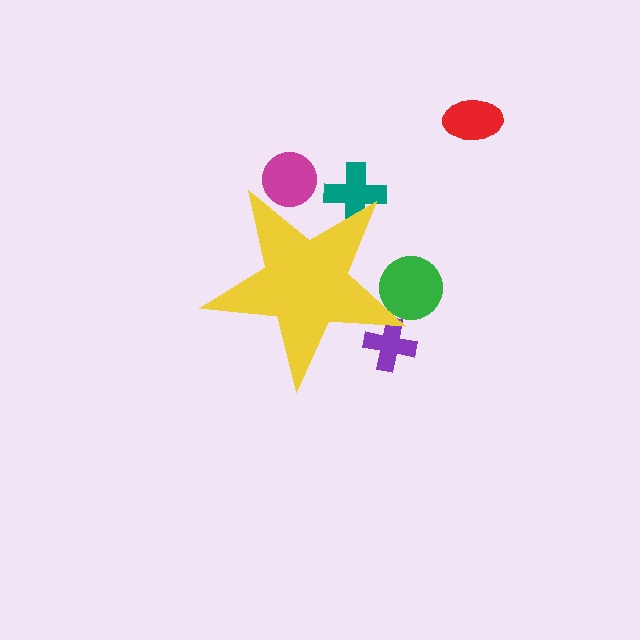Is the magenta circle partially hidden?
Yes, the magenta circle is partially hidden behind the yellow star.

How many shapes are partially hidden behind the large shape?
4 shapes are partially hidden.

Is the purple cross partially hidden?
Yes, the purple cross is partially hidden behind the yellow star.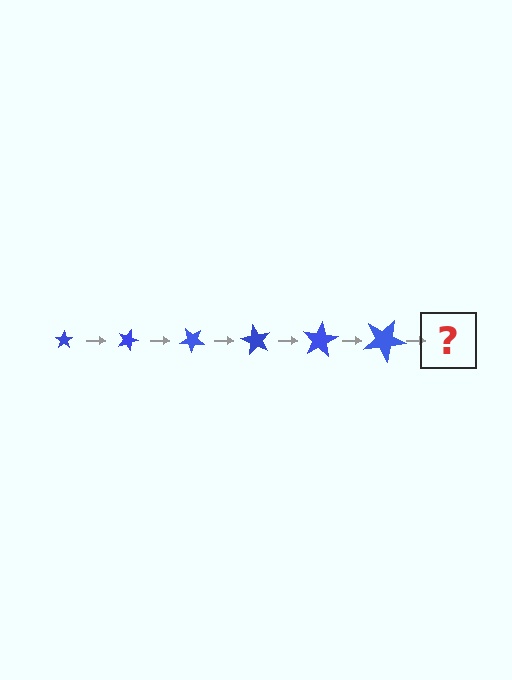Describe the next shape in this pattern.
It should be a star, larger than the previous one and rotated 120 degrees from the start.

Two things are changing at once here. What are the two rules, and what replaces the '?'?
The two rules are that the star grows larger each step and it rotates 20 degrees each step. The '?' should be a star, larger than the previous one and rotated 120 degrees from the start.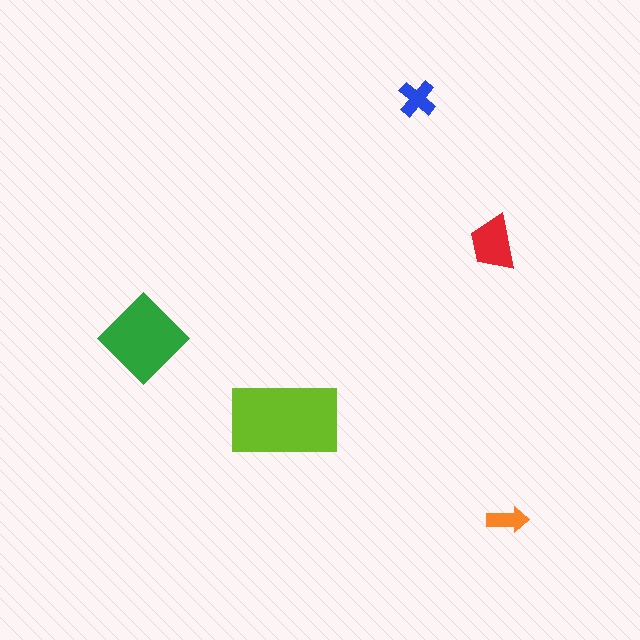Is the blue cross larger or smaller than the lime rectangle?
Smaller.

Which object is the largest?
The lime rectangle.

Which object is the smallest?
The orange arrow.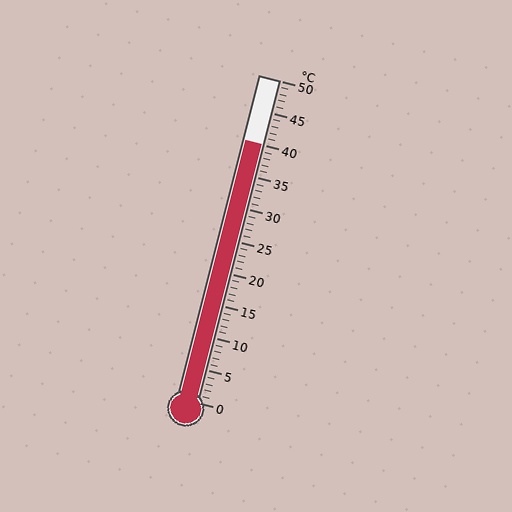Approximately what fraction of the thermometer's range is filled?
The thermometer is filled to approximately 80% of its range.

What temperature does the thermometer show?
The thermometer shows approximately 40°C.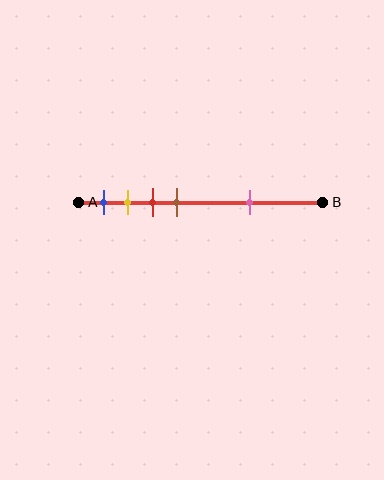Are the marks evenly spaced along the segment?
No, the marks are not evenly spaced.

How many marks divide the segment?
There are 5 marks dividing the segment.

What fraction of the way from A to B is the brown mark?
The brown mark is approximately 40% (0.4) of the way from A to B.